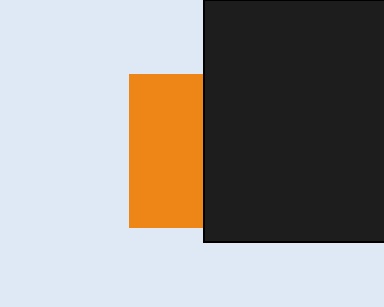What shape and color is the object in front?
The object in front is a black square.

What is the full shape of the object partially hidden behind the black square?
The partially hidden object is an orange square.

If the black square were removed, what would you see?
You would see the complete orange square.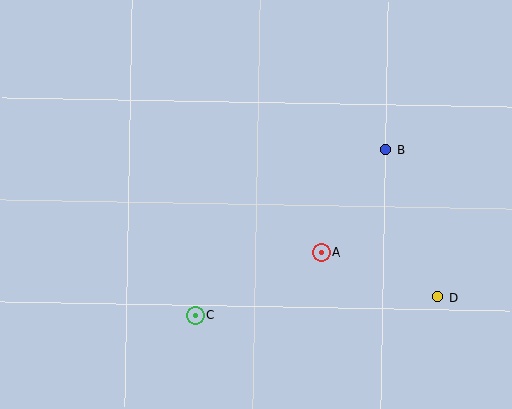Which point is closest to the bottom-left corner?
Point C is closest to the bottom-left corner.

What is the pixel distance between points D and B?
The distance between D and B is 156 pixels.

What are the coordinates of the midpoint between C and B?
The midpoint between C and B is at (291, 233).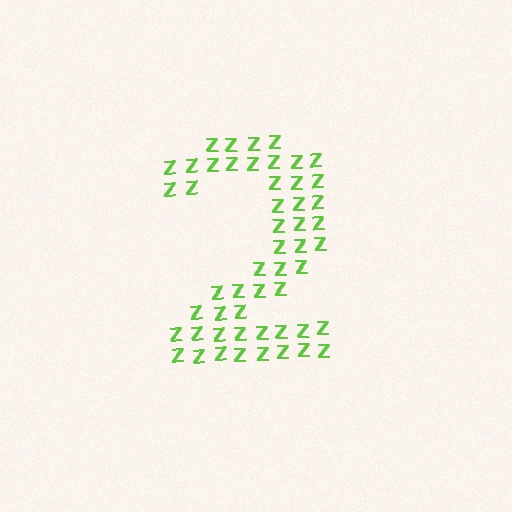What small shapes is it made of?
It is made of small letter Z's.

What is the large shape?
The large shape is the digit 2.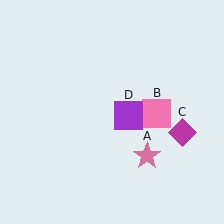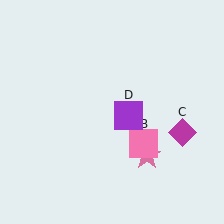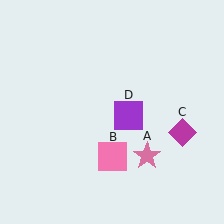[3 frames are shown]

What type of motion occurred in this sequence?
The pink square (object B) rotated clockwise around the center of the scene.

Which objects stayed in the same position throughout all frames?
Pink star (object A) and magenta diamond (object C) and purple square (object D) remained stationary.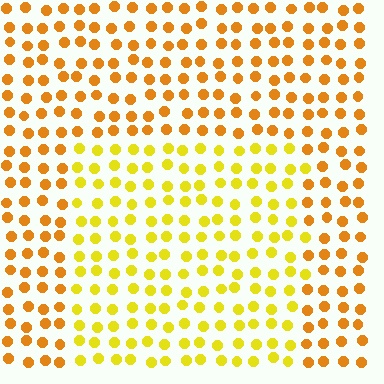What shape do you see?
I see a rectangle.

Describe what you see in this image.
The image is filled with small orange elements in a uniform arrangement. A rectangle-shaped region is visible where the elements are tinted to a slightly different hue, forming a subtle color boundary.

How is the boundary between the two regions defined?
The boundary is defined purely by a slight shift in hue (about 27 degrees). Spacing, size, and orientation are identical on both sides.